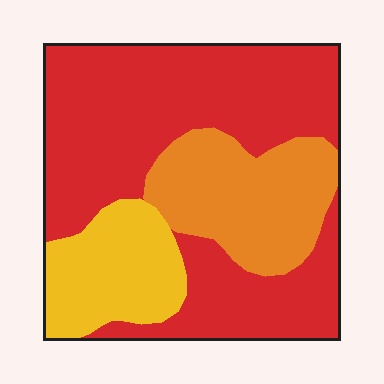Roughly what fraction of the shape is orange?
Orange covers 23% of the shape.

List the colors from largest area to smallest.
From largest to smallest: red, orange, yellow.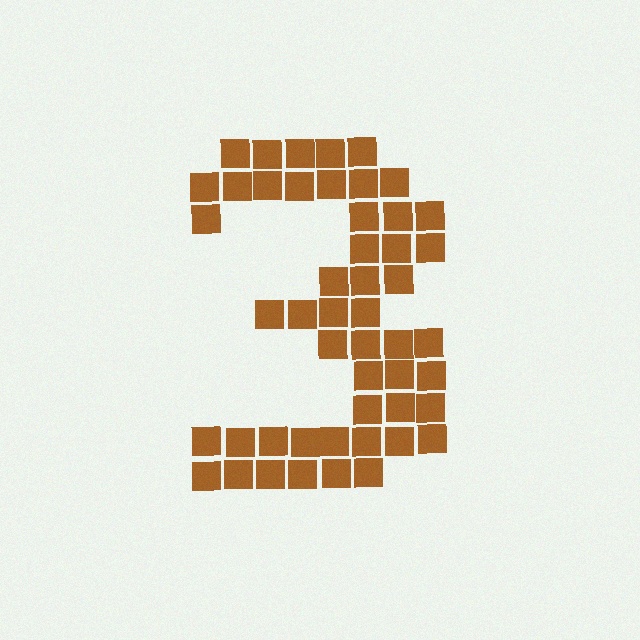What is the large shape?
The large shape is the digit 3.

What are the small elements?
The small elements are squares.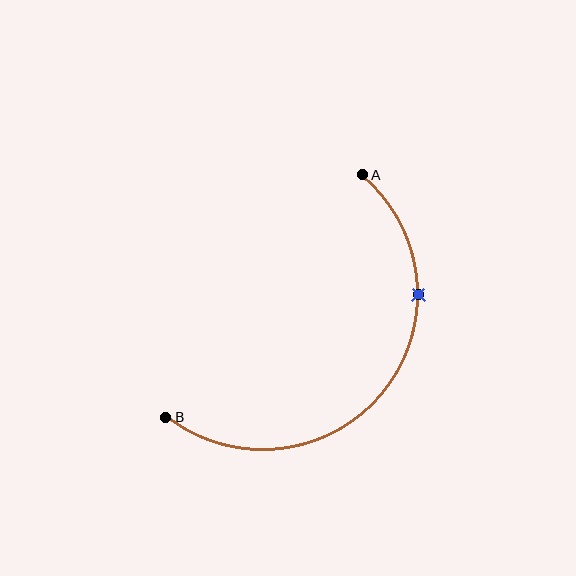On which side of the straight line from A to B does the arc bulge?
The arc bulges below and to the right of the straight line connecting A and B.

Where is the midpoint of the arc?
The arc midpoint is the point on the curve farthest from the straight line joining A and B. It sits below and to the right of that line.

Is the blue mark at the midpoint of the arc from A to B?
No. The blue mark lies on the arc but is closer to endpoint A. The arc midpoint would be at the point on the curve equidistant along the arc from both A and B.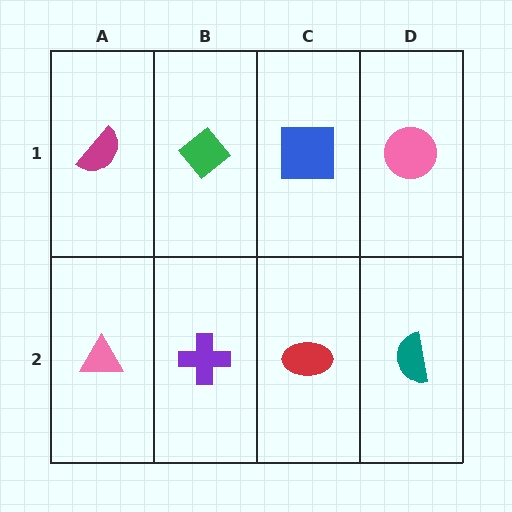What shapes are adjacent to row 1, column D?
A teal semicircle (row 2, column D), a blue square (row 1, column C).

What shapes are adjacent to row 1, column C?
A red ellipse (row 2, column C), a green diamond (row 1, column B), a pink circle (row 1, column D).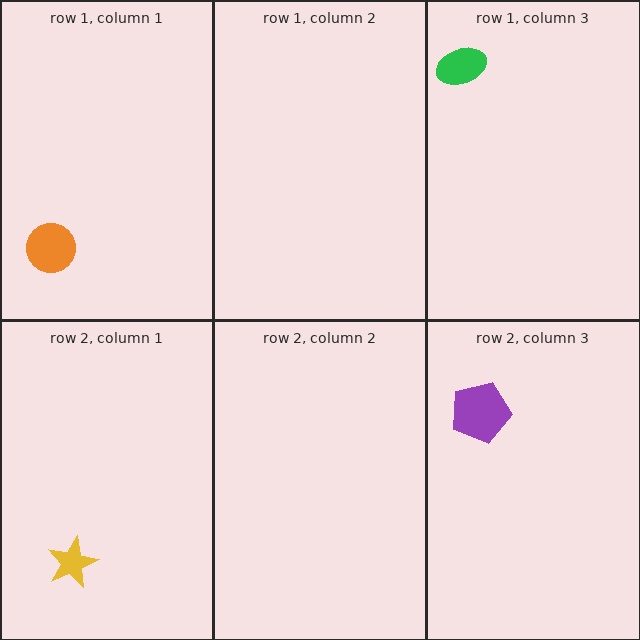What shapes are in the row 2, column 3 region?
The purple pentagon.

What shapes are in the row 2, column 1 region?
The yellow star.